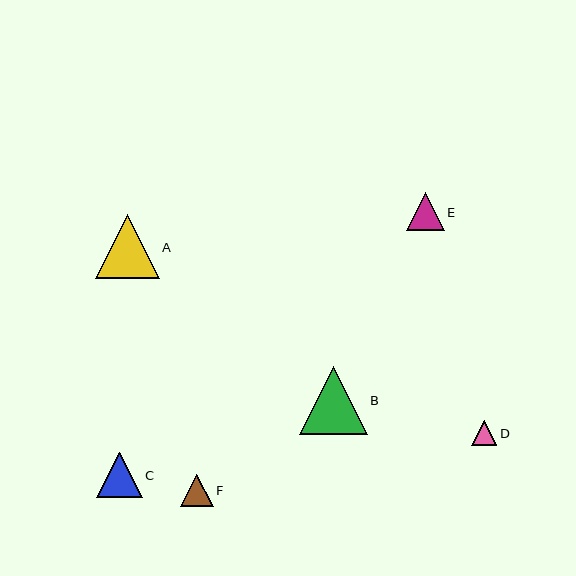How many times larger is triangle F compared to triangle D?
Triangle F is approximately 1.3 times the size of triangle D.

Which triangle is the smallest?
Triangle D is the smallest with a size of approximately 25 pixels.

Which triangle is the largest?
Triangle B is the largest with a size of approximately 68 pixels.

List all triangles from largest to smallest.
From largest to smallest: B, A, C, E, F, D.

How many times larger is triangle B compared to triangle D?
Triangle B is approximately 2.7 times the size of triangle D.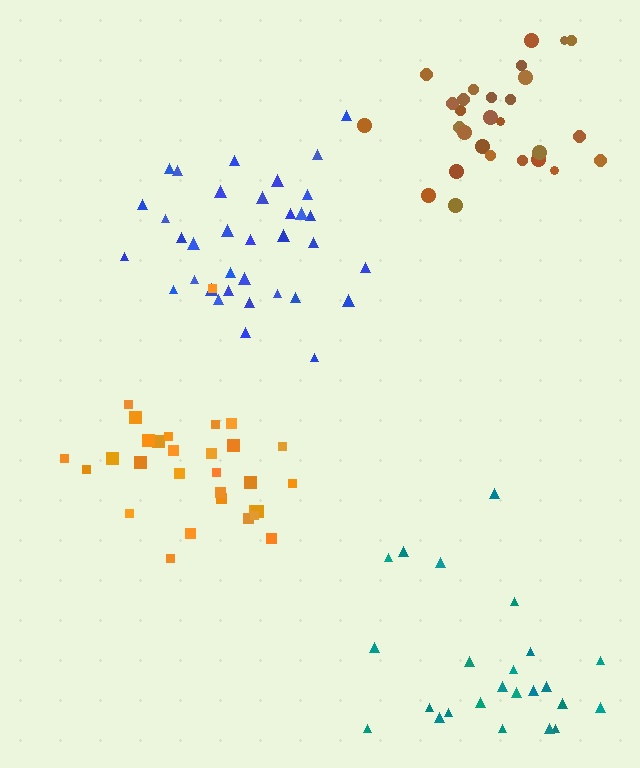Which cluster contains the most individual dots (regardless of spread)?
Blue (35).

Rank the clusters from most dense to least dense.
brown, blue, orange, teal.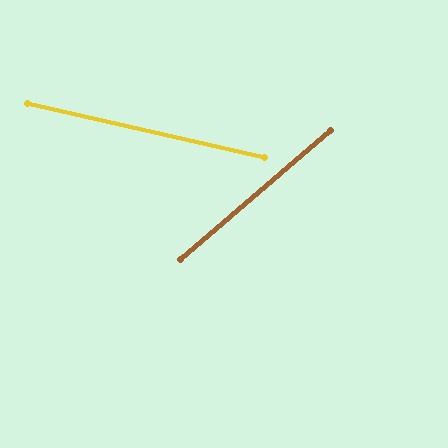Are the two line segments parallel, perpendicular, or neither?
Neither parallel nor perpendicular — they differ by about 53°.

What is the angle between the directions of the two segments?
Approximately 53 degrees.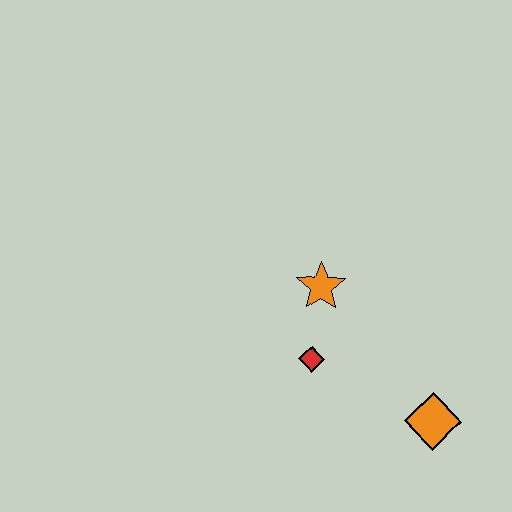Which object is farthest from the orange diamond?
The orange star is farthest from the orange diamond.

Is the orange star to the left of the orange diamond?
Yes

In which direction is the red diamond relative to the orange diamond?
The red diamond is to the left of the orange diamond.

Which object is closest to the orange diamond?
The red diamond is closest to the orange diamond.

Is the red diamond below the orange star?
Yes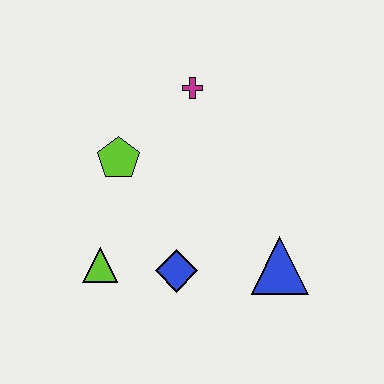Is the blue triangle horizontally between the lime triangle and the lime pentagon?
No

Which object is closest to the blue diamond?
The lime triangle is closest to the blue diamond.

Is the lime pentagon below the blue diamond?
No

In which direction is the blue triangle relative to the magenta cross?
The blue triangle is below the magenta cross.